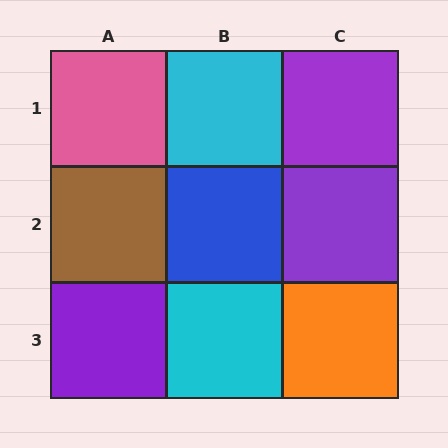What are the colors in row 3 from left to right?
Purple, cyan, orange.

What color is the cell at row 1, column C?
Purple.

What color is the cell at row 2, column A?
Brown.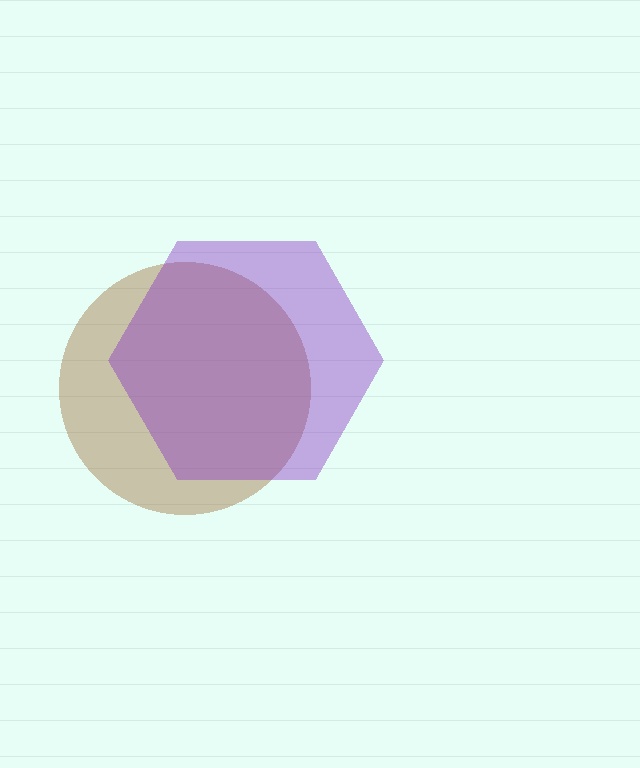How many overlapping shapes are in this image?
There are 2 overlapping shapes in the image.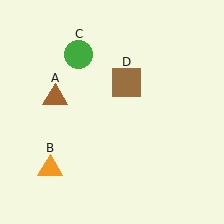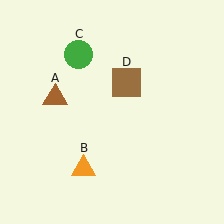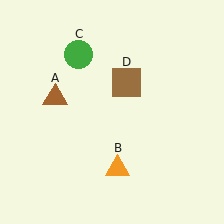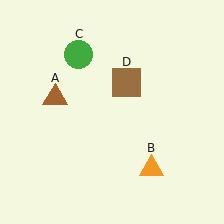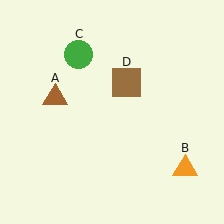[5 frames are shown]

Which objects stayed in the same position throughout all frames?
Brown triangle (object A) and green circle (object C) and brown square (object D) remained stationary.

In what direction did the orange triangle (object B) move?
The orange triangle (object B) moved right.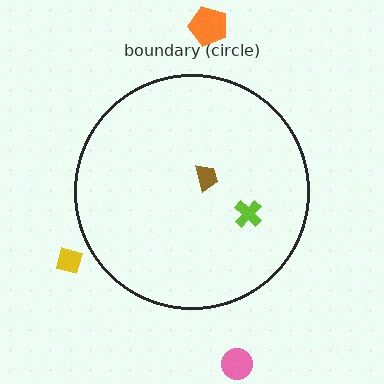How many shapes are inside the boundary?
2 inside, 3 outside.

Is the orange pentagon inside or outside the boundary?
Outside.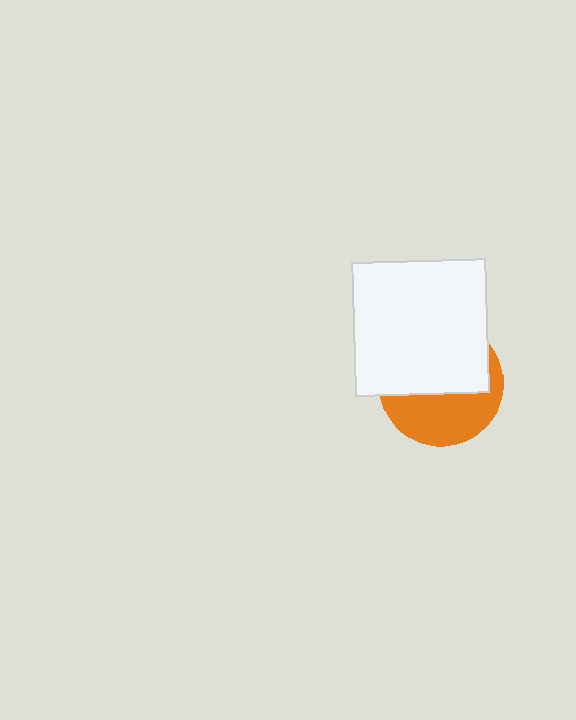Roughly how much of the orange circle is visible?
A small part of it is visible (roughly 43%).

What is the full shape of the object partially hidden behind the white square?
The partially hidden object is an orange circle.